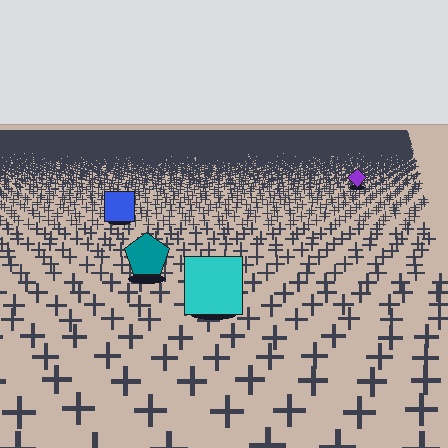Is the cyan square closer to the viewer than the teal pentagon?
Yes. The cyan square is closer — you can tell from the texture gradient: the ground texture is coarser near it.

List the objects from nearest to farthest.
From nearest to farthest: the cyan square, the teal pentagon, the blue square, the purple diamond.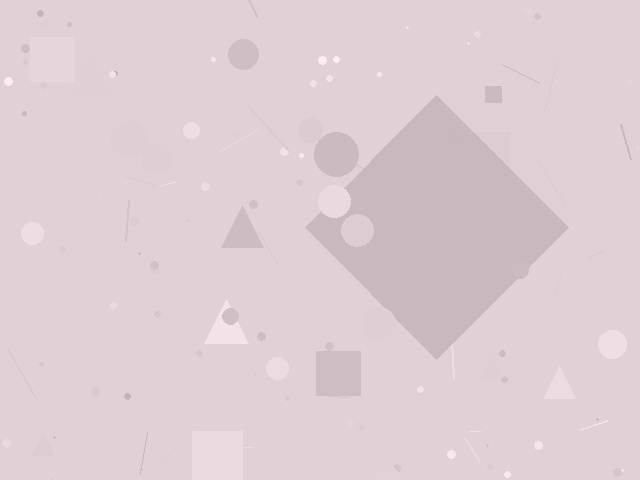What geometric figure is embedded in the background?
A diamond is embedded in the background.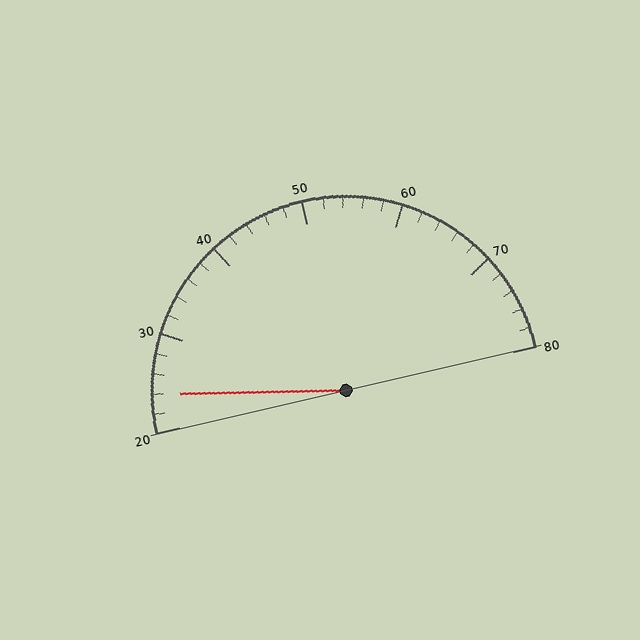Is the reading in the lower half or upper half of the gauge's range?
The reading is in the lower half of the range (20 to 80).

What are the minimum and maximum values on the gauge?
The gauge ranges from 20 to 80.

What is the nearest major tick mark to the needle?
The nearest major tick mark is 20.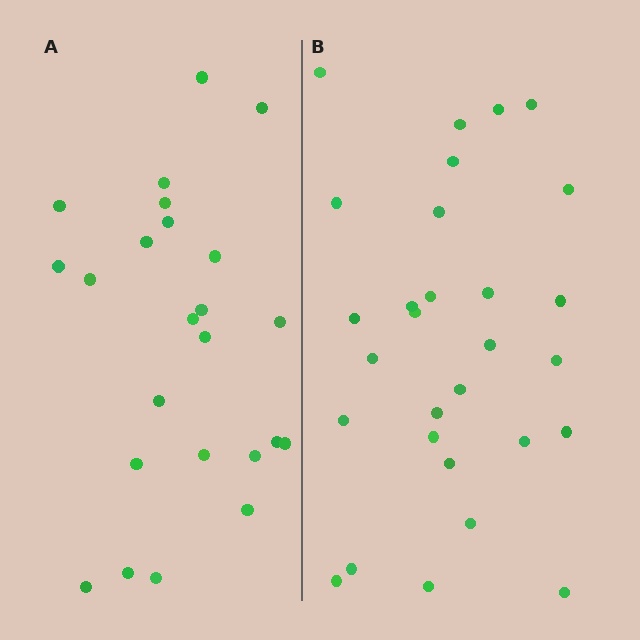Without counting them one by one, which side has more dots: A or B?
Region B (the right region) has more dots.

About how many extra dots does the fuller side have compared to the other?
Region B has about 5 more dots than region A.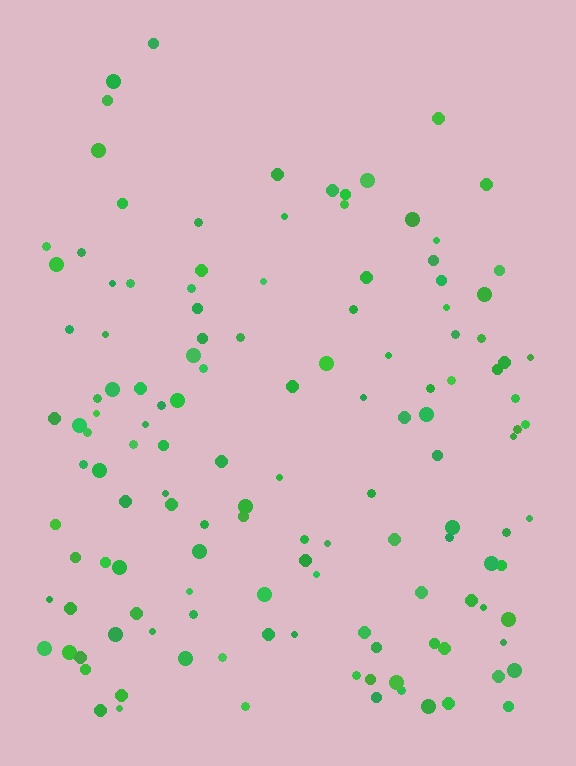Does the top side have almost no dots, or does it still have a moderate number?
Still a moderate number, just noticeably fewer than the bottom.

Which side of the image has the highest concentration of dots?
The bottom.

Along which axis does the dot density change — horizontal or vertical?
Vertical.